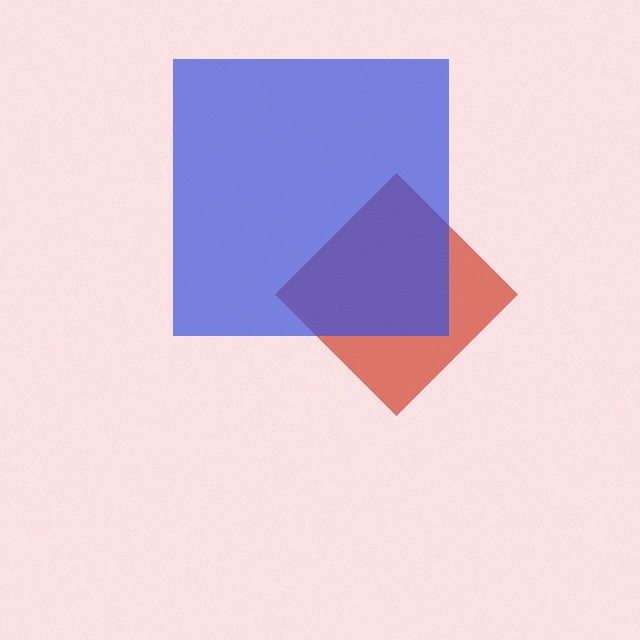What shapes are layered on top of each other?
The layered shapes are: a red diamond, a blue square.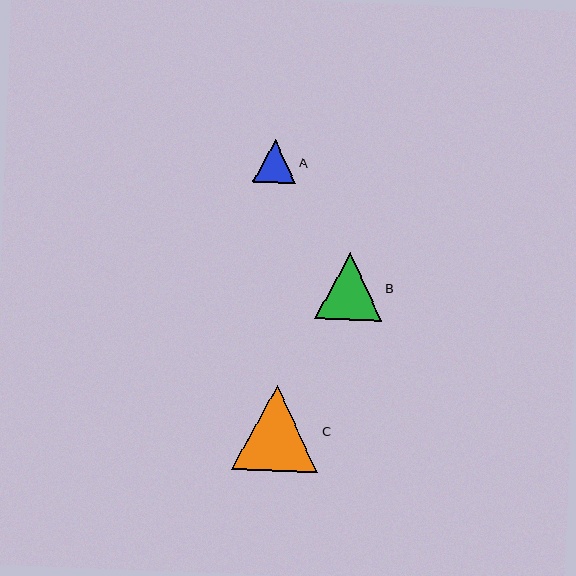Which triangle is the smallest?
Triangle A is the smallest with a size of approximately 43 pixels.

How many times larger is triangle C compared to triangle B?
Triangle C is approximately 1.3 times the size of triangle B.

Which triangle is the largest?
Triangle C is the largest with a size of approximately 86 pixels.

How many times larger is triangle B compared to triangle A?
Triangle B is approximately 1.5 times the size of triangle A.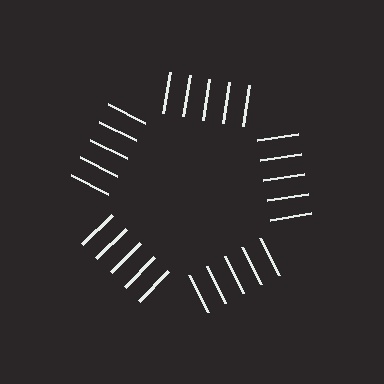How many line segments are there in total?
25 — 5 along each of the 5 edges.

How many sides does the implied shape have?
5 sides — the line-ends trace a pentagon.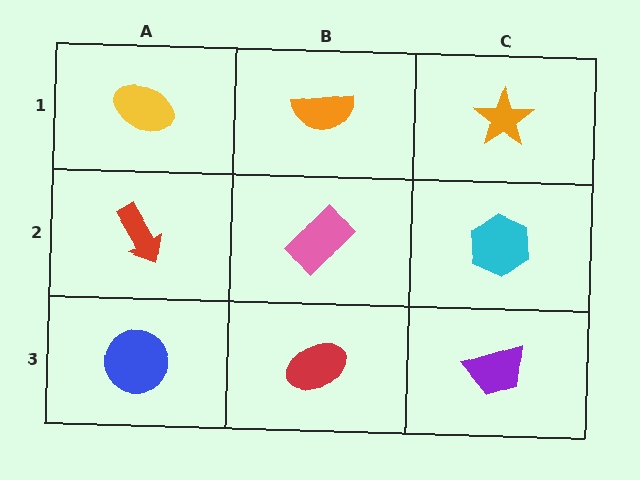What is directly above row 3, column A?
A red arrow.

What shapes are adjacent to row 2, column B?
An orange semicircle (row 1, column B), a red ellipse (row 3, column B), a red arrow (row 2, column A), a cyan hexagon (row 2, column C).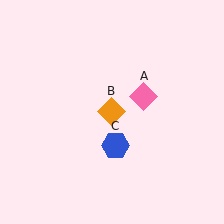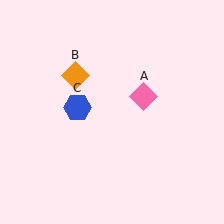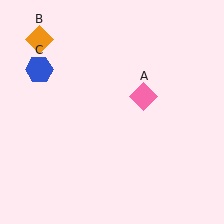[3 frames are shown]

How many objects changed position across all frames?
2 objects changed position: orange diamond (object B), blue hexagon (object C).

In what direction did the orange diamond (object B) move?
The orange diamond (object B) moved up and to the left.